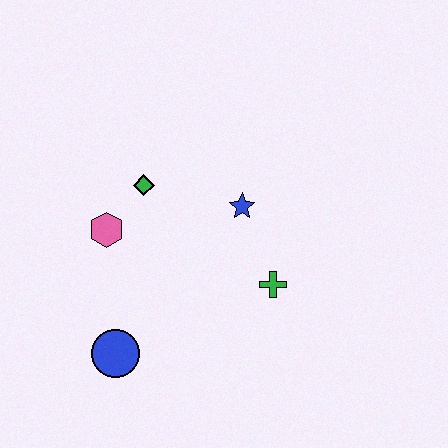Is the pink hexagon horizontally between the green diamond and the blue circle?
No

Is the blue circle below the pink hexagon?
Yes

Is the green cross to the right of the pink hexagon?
Yes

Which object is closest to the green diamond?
The pink hexagon is closest to the green diamond.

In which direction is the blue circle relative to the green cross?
The blue circle is to the left of the green cross.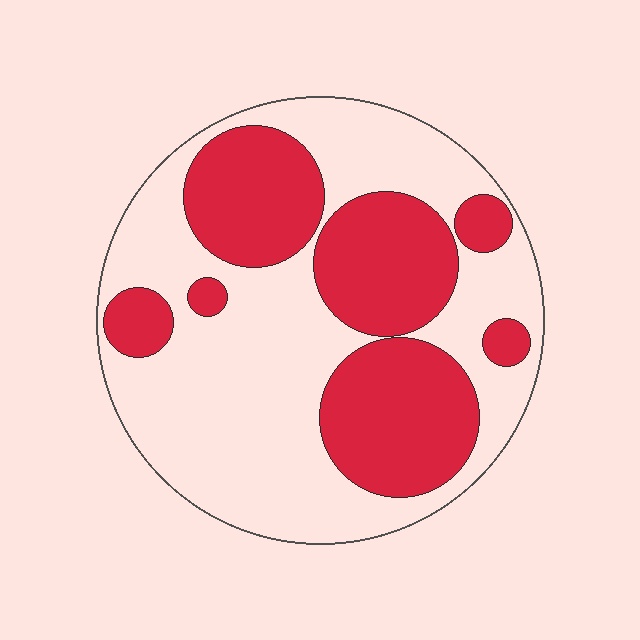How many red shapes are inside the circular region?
7.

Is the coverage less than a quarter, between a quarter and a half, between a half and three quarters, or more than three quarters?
Between a quarter and a half.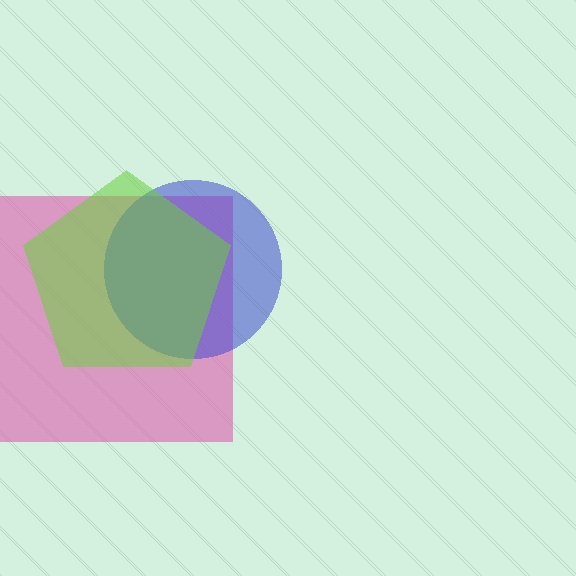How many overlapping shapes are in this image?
There are 3 overlapping shapes in the image.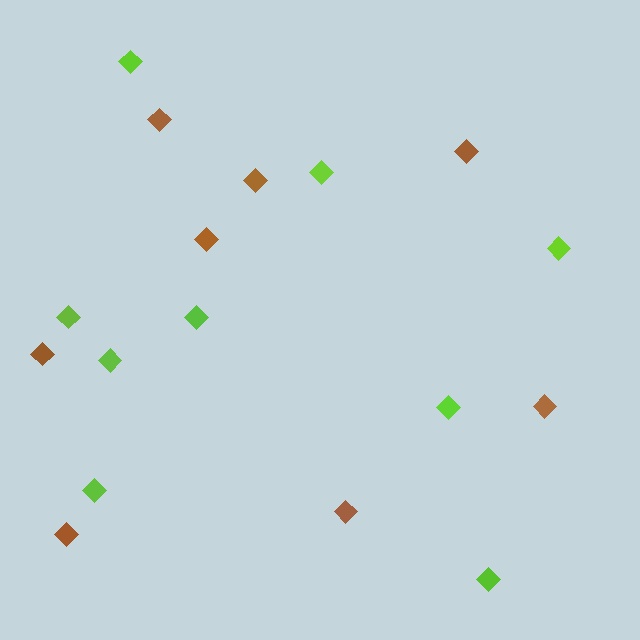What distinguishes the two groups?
There are 2 groups: one group of lime diamonds (9) and one group of brown diamonds (8).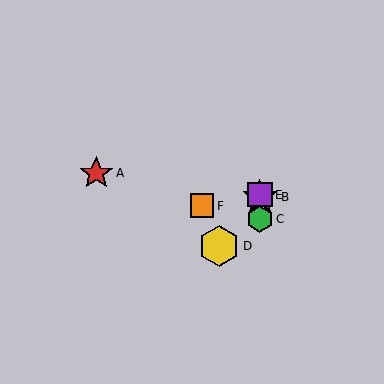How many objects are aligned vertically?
3 objects (B, C, E) are aligned vertically.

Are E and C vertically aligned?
Yes, both are at x≈260.